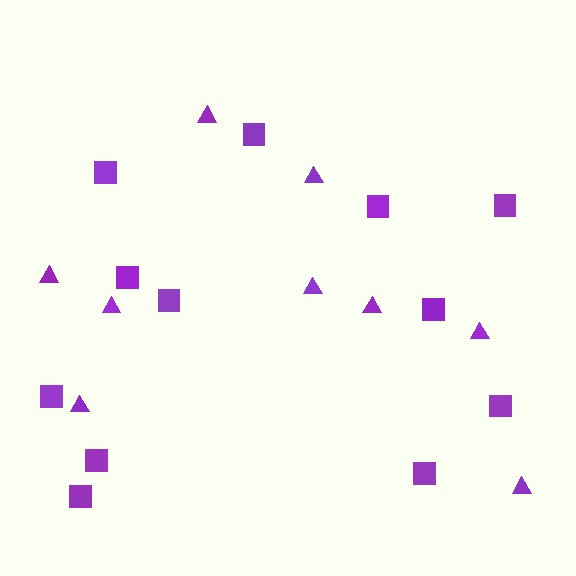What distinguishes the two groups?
There are 2 groups: one group of triangles (9) and one group of squares (12).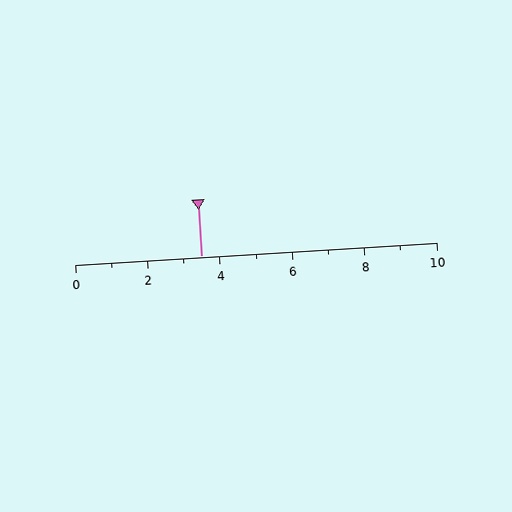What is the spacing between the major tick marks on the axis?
The major ticks are spaced 2 apart.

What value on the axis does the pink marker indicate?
The marker indicates approximately 3.5.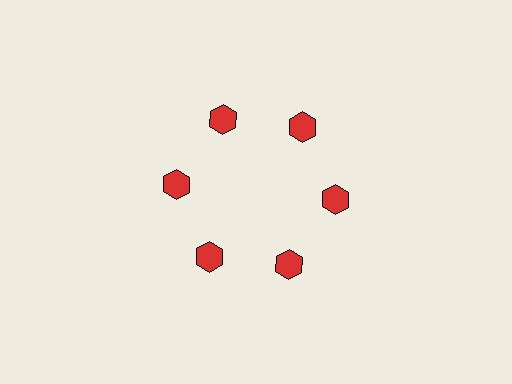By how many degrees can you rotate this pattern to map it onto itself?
The pattern maps onto itself every 60 degrees of rotation.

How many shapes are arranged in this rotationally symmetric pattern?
There are 6 shapes, arranged in 6 groups of 1.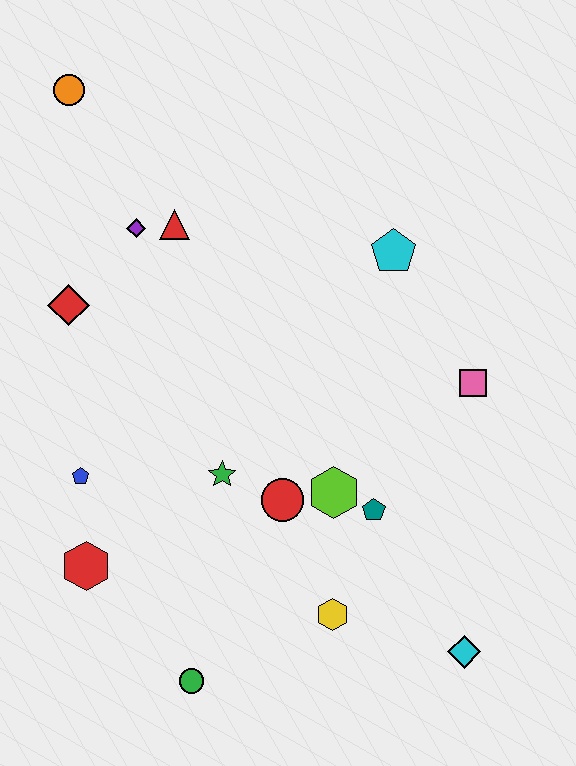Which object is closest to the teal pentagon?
The lime hexagon is closest to the teal pentagon.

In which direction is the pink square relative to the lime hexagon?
The pink square is to the right of the lime hexagon.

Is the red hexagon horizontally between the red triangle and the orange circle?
Yes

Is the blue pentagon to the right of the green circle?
No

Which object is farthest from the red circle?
The orange circle is farthest from the red circle.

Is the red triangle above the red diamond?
Yes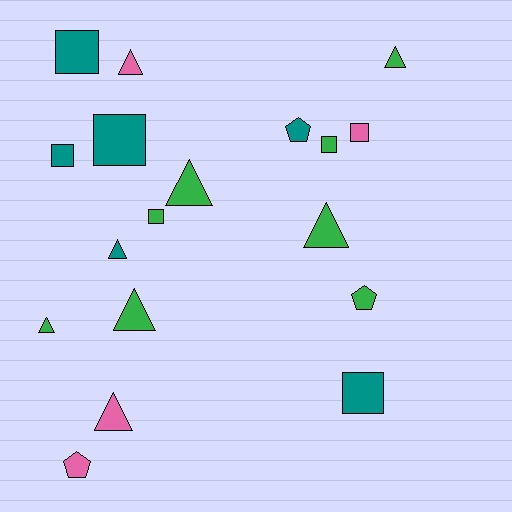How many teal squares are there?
There are 4 teal squares.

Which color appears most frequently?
Green, with 8 objects.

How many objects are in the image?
There are 18 objects.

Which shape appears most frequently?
Triangle, with 8 objects.